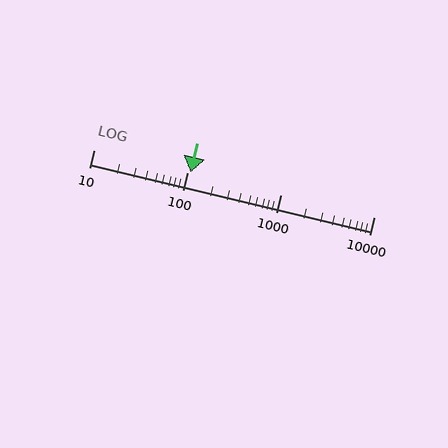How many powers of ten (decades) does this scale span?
The scale spans 3 decades, from 10 to 10000.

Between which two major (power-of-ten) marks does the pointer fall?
The pointer is between 100 and 1000.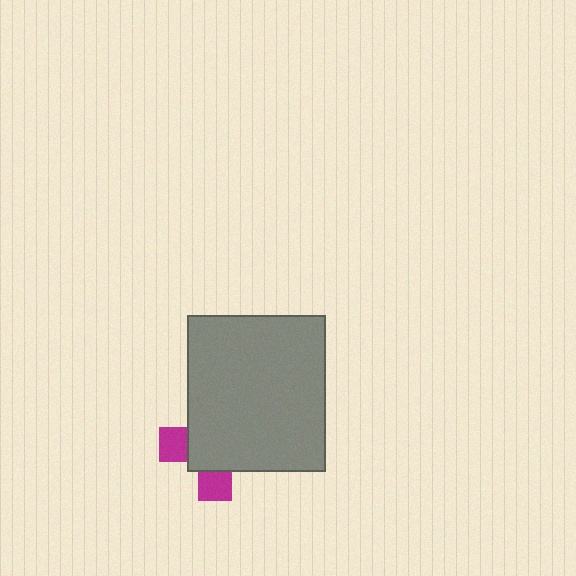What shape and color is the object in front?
The object in front is a gray rectangle.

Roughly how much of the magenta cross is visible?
A small part of it is visible (roughly 30%).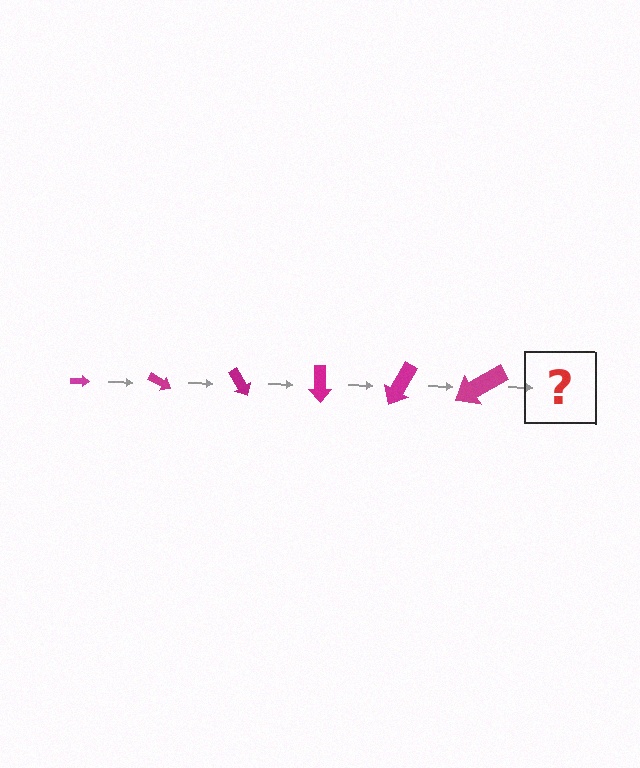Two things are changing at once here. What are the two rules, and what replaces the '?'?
The two rules are that the arrow grows larger each step and it rotates 30 degrees each step. The '?' should be an arrow, larger than the previous one and rotated 180 degrees from the start.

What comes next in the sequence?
The next element should be an arrow, larger than the previous one and rotated 180 degrees from the start.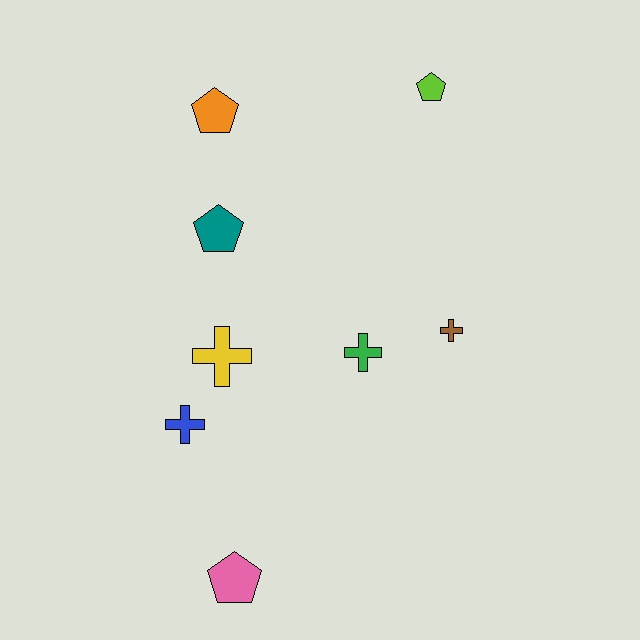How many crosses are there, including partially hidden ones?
There are 4 crosses.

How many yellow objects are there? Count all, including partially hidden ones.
There is 1 yellow object.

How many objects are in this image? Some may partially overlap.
There are 8 objects.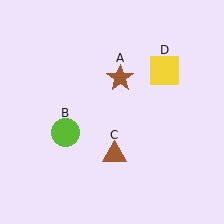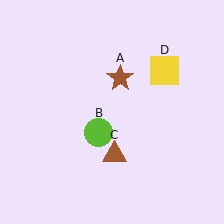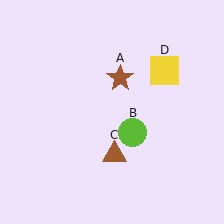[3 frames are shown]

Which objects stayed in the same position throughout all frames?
Brown star (object A) and brown triangle (object C) and yellow square (object D) remained stationary.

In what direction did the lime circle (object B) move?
The lime circle (object B) moved right.